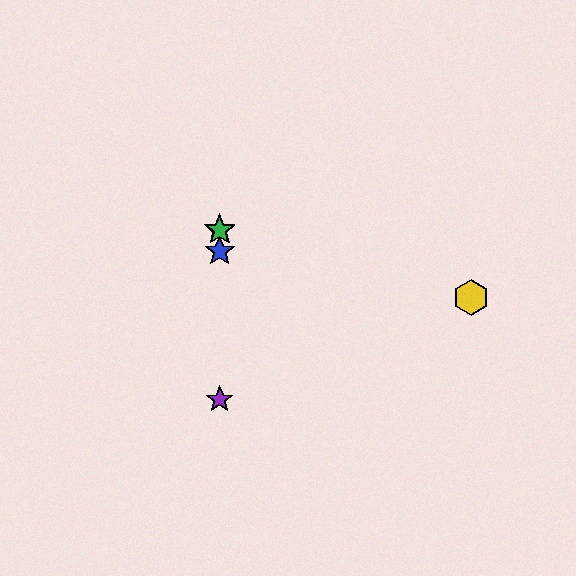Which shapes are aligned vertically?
The red star, the blue star, the green star, the purple star are aligned vertically.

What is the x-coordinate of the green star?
The green star is at x≈220.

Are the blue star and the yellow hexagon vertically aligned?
No, the blue star is at x≈220 and the yellow hexagon is at x≈471.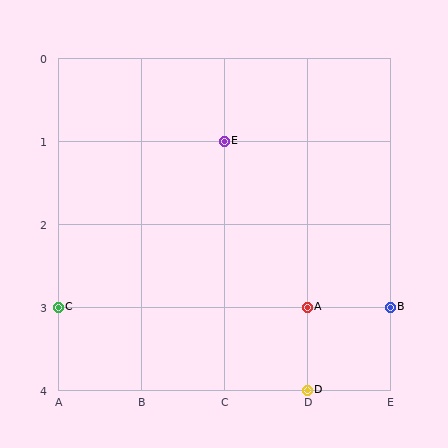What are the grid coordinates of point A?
Point A is at grid coordinates (D, 3).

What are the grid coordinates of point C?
Point C is at grid coordinates (A, 3).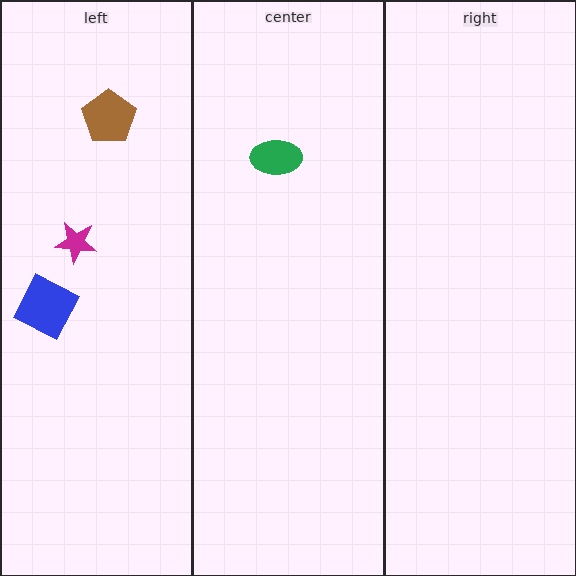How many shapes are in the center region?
1.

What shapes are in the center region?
The green ellipse.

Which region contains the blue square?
The left region.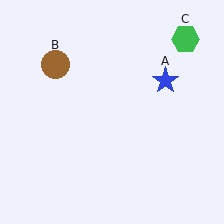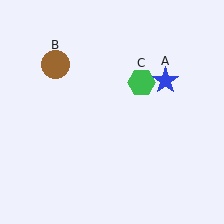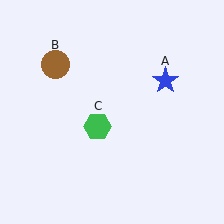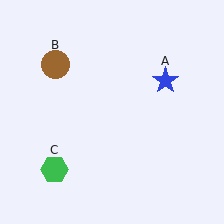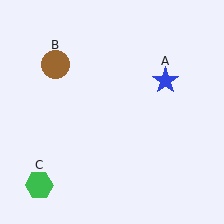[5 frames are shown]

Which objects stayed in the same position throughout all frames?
Blue star (object A) and brown circle (object B) remained stationary.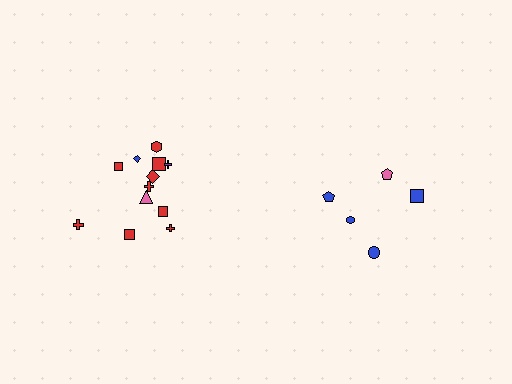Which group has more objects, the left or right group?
The left group.